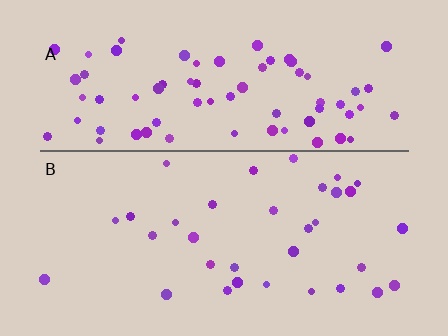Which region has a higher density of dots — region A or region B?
A (the top).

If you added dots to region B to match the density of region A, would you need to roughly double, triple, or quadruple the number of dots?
Approximately double.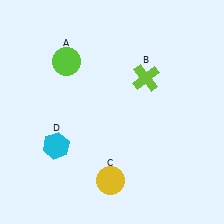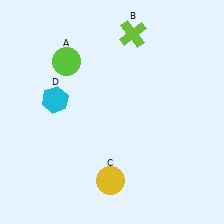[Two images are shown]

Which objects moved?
The objects that moved are: the lime cross (B), the cyan hexagon (D).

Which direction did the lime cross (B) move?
The lime cross (B) moved up.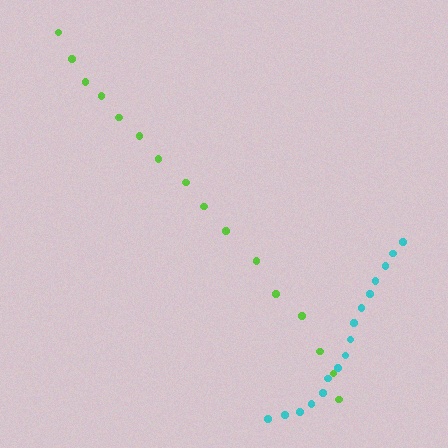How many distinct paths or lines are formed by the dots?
There are 2 distinct paths.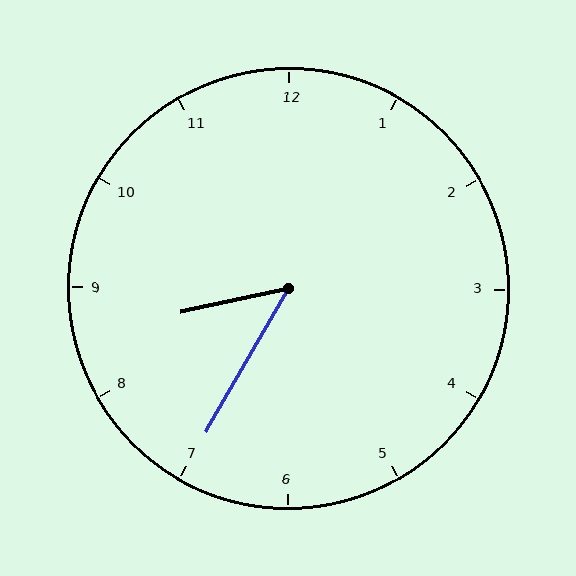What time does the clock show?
8:35.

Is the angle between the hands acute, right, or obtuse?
It is acute.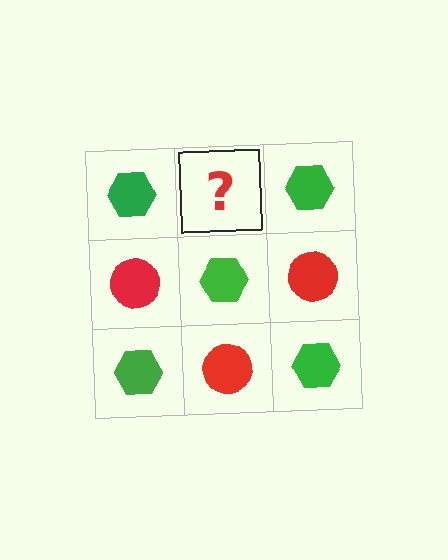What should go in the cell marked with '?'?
The missing cell should contain a red circle.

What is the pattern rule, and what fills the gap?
The rule is that it alternates green hexagon and red circle in a checkerboard pattern. The gap should be filled with a red circle.